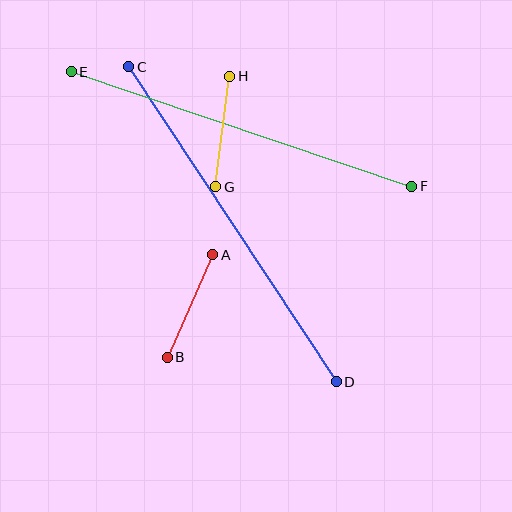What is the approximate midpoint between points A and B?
The midpoint is at approximately (190, 306) pixels.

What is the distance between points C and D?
The distance is approximately 377 pixels.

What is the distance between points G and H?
The distance is approximately 111 pixels.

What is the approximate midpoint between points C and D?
The midpoint is at approximately (232, 224) pixels.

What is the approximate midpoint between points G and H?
The midpoint is at approximately (223, 132) pixels.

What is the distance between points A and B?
The distance is approximately 112 pixels.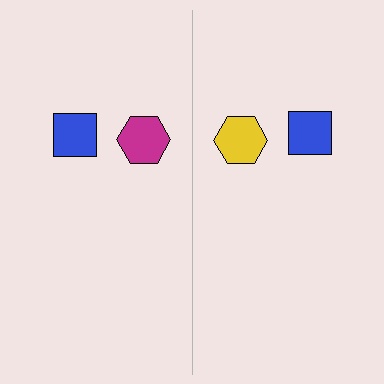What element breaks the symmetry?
The yellow hexagon on the right side breaks the symmetry — its mirror counterpart is magenta.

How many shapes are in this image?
There are 4 shapes in this image.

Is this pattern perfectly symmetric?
No, the pattern is not perfectly symmetric. The yellow hexagon on the right side breaks the symmetry — its mirror counterpart is magenta.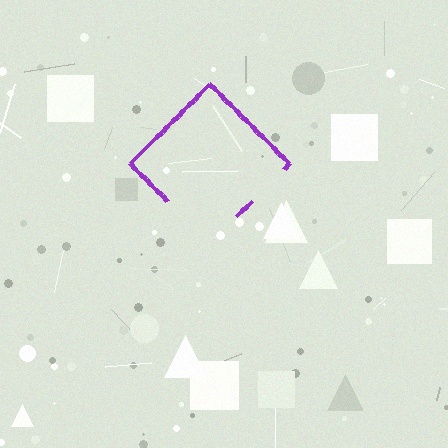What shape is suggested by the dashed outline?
The dashed outline suggests a diamond.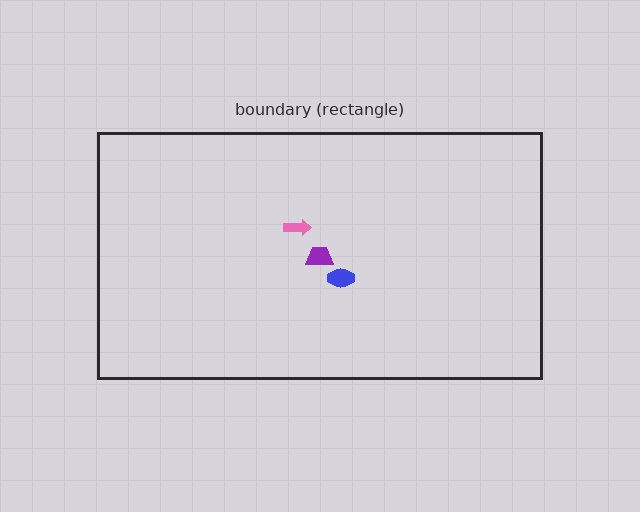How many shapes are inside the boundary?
3 inside, 0 outside.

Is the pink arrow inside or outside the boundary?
Inside.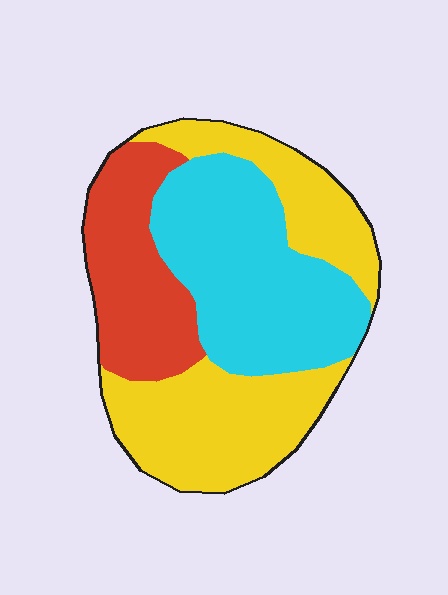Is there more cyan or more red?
Cyan.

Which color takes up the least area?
Red, at roughly 25%.